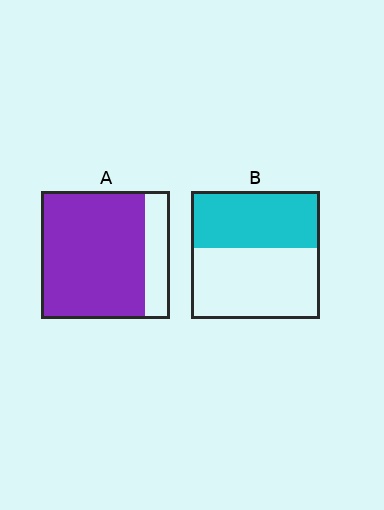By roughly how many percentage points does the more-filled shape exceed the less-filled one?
By roughly 35 percentage points (A over B).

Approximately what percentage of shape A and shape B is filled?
A is approximately 80% and B is approximately 45%.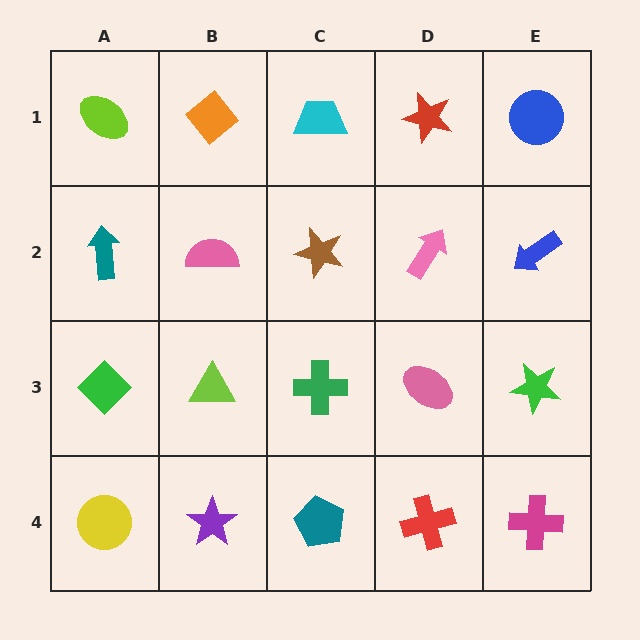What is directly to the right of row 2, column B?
A brown star.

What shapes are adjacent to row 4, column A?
A green diamond (row 3, column A), a purple star (row 4, column B).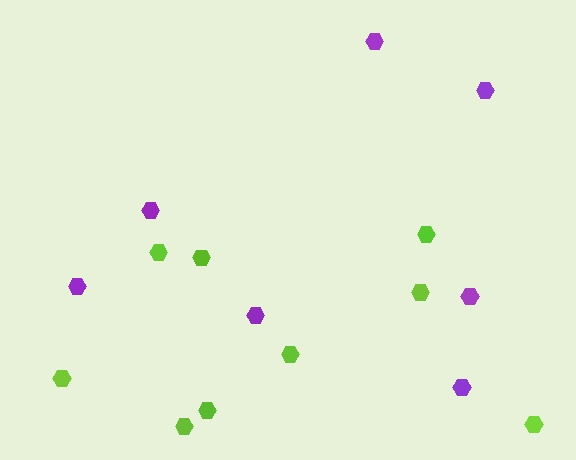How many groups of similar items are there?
There are 2 groups: one group of purple hexagons (7) and one group of lime hexagons (9).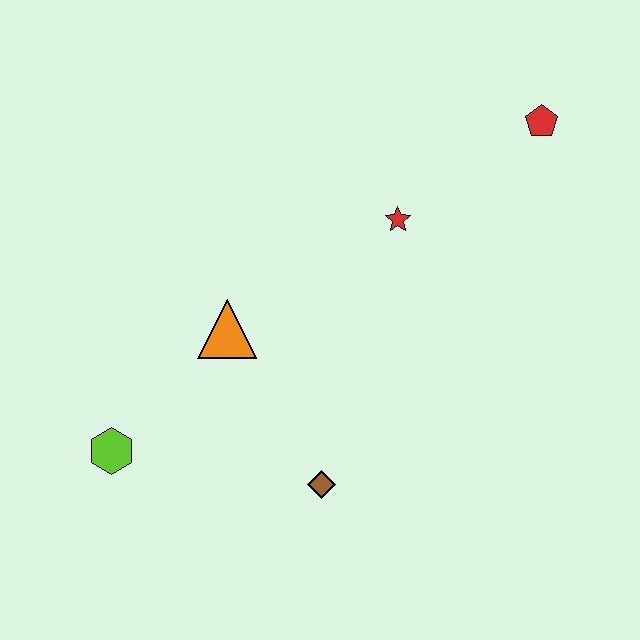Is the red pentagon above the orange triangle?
Yes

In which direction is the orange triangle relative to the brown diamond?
The orange triangle is above the brown diamond.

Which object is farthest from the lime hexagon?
The red pentagon is farthest from the lime hexagon.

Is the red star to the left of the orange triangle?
No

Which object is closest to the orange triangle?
The lime hexagon is closest to the orange triangle.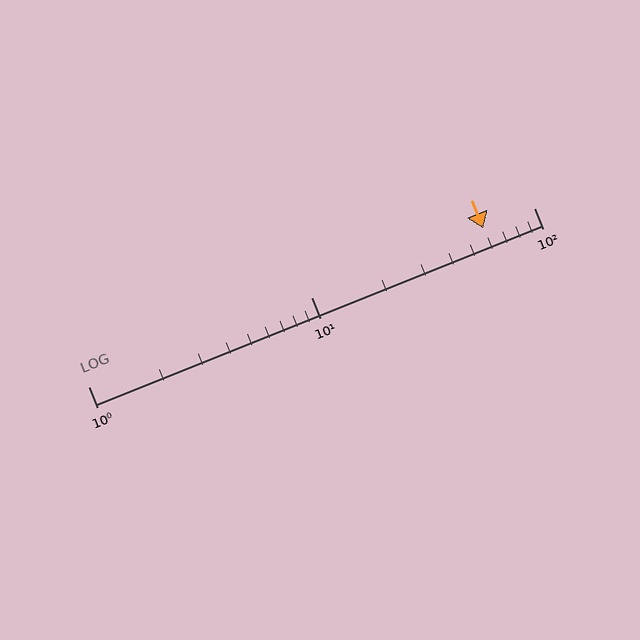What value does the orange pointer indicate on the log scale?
The pointer indicates approximately 59.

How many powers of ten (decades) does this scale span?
The scale spans 2 decades, from 1 to 100.